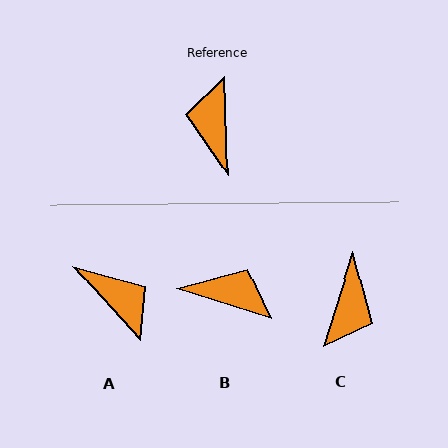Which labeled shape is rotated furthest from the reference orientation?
C, about 161 degrees away.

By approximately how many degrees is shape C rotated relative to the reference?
Approximately 161 degrees counter-clockwise.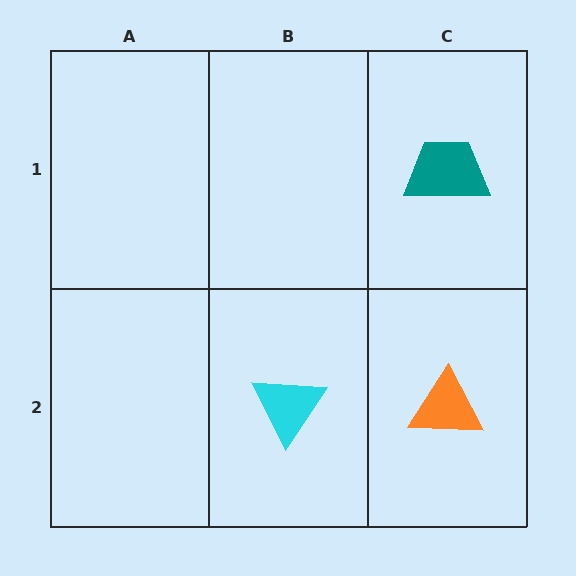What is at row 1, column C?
A teal trapezoid.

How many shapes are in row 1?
1 shape.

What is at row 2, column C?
An orange triangle.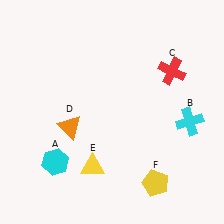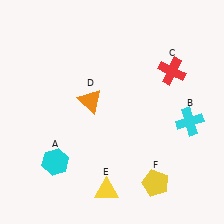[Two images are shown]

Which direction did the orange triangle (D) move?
The orange triangle (D) moved up.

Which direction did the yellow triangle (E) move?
The yellow triangle (E) moved down.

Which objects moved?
The objects that moved are: the orange triangle (D), the yellow triangle (E).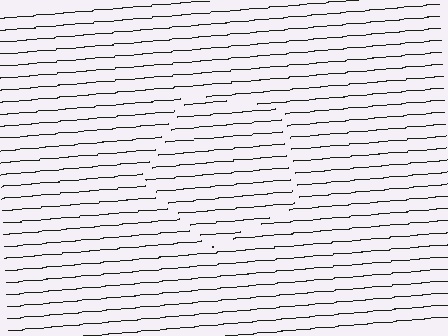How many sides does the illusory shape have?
5 sides — the line-ends trace a pentagon.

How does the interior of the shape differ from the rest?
The interior of the shape contains the same grating, shifted by half a period — the contour is defined by the phase discontinuity where line-ends from the inner and outer gratings abut.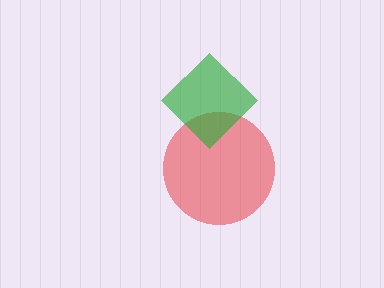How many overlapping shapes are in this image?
There are 2 overlapping shapes in the image.